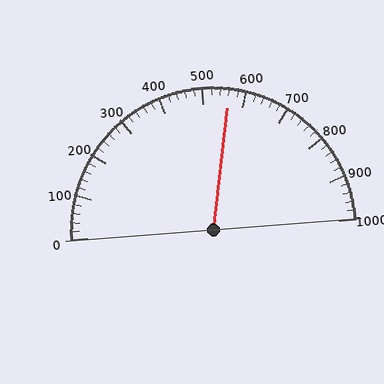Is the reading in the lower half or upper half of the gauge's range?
The reading is in the upper half of the range (0 to 1000).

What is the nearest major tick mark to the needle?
The nearest major tick mark is 600.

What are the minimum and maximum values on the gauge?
The gauge ranges from 0 to 1000.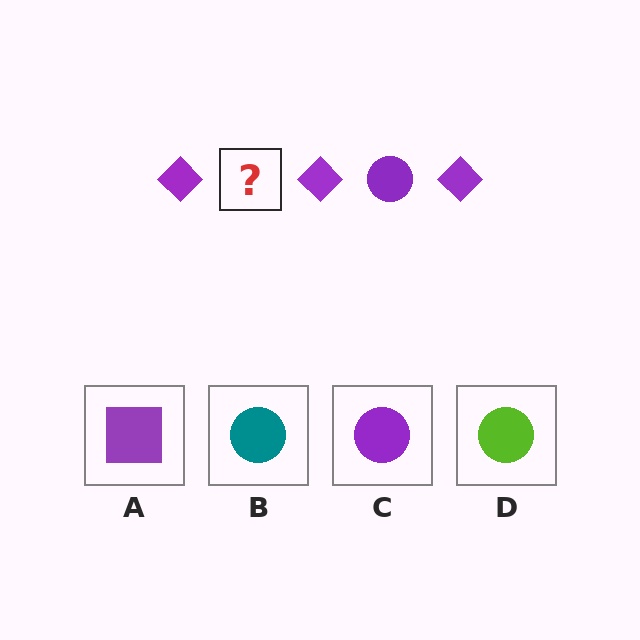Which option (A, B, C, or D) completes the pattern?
C.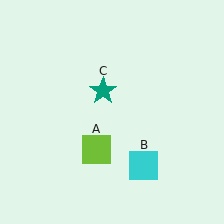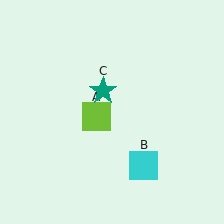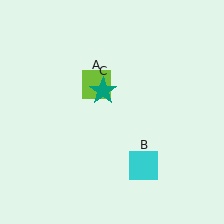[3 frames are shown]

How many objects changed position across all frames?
1 object changed position: lime square (object A).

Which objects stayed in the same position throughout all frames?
Cyan square (object B) and teal star (object C) remained stationary.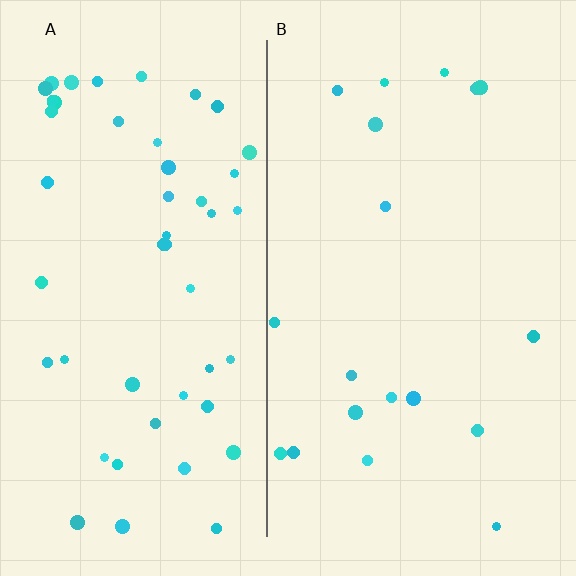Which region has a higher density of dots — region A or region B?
A (the left).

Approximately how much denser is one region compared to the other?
Approximately 2.7× — region A over region B.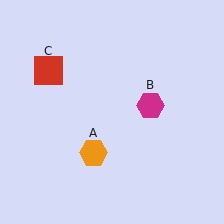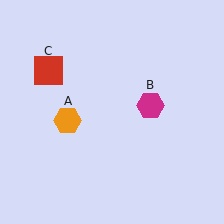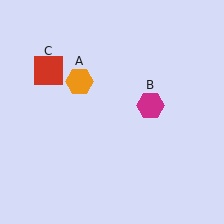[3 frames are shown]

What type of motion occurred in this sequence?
The orange hexagon (object A) rotated clockwise around the center of the scene.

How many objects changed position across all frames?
1 object changed position: orange hexagon (object A).